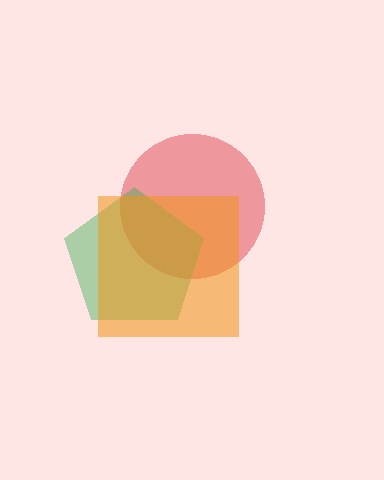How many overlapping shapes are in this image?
There are 3 overlapping shapes in the image.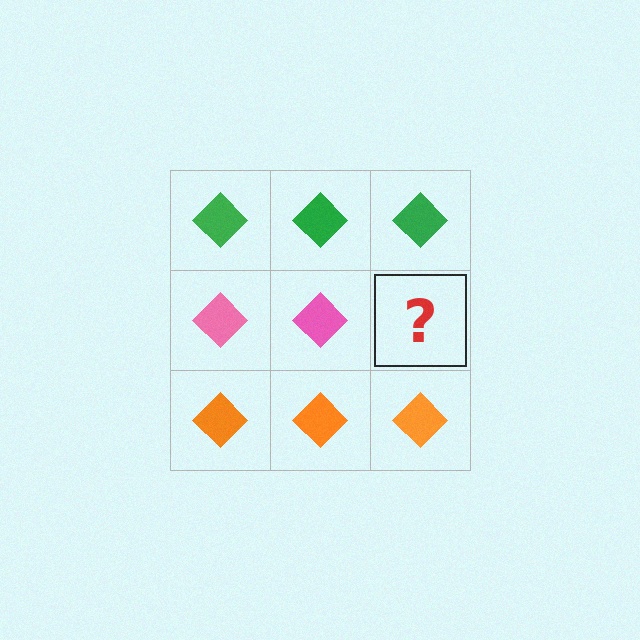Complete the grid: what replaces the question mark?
The question mark should be replaced with a pink diamond.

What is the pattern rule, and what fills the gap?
The rule is that each row has a consistent color. The gap should be filled with a pink diamond.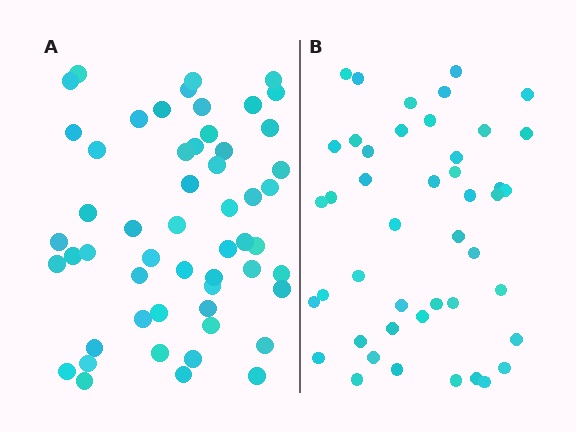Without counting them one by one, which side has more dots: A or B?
Region A (the left region) has more dots.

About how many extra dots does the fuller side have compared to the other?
Region A has roughly 8 or so more dots than region B.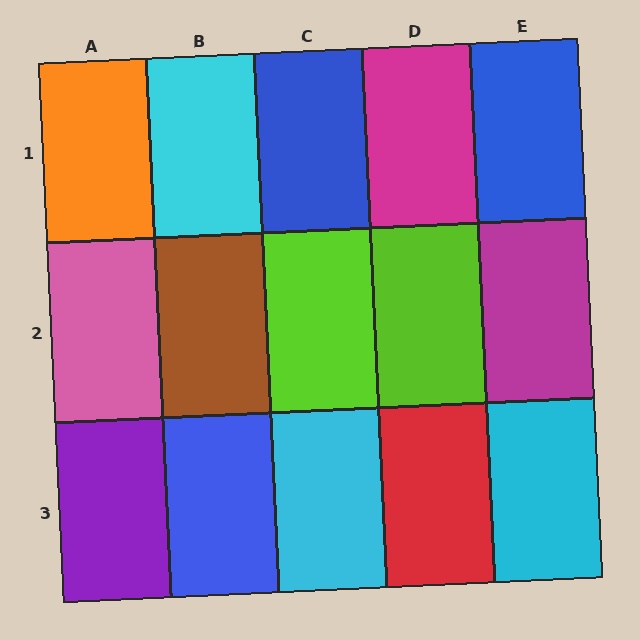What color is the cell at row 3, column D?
Red.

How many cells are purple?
1 cell is purple.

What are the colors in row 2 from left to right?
Pink, brown, lime, lime, magenta.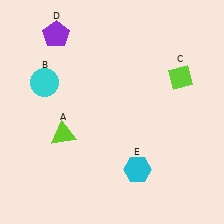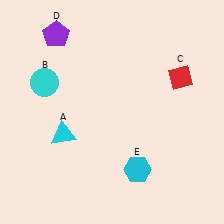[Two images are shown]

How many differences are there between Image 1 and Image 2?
There are 2 differences between the two images.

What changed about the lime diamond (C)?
In Image 1, C is lime. In Image 2, it changed to red.